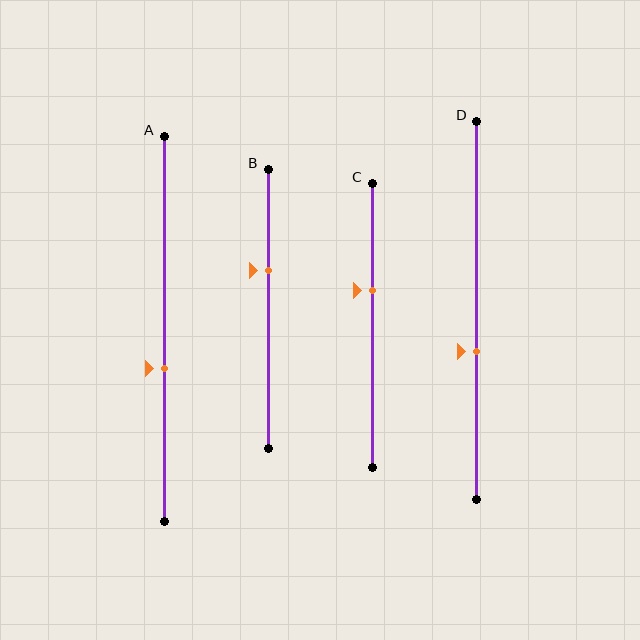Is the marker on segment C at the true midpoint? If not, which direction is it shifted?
No, the marker on segment C is shifted upward by about 12% of the segment length.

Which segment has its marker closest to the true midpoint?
Segment A has its marker closest to the true midpoint.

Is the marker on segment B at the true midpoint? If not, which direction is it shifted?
No, the marker on segment B is shifted upward by about 14% of the segment length.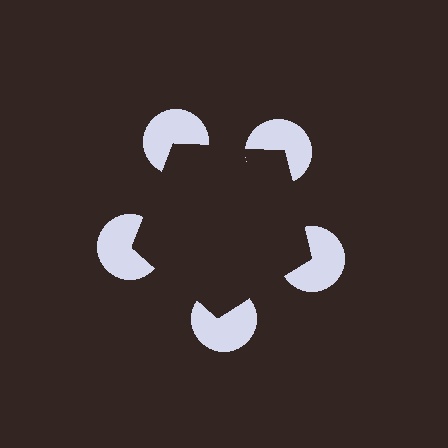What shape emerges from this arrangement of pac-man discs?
An illusory pentagon — its edges are inferred from the aligned wedge cuts in the pac-man discs, not physically drawn.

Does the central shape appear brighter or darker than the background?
It typically appears slightly darker than the background, even though no actual brightness change is drawn.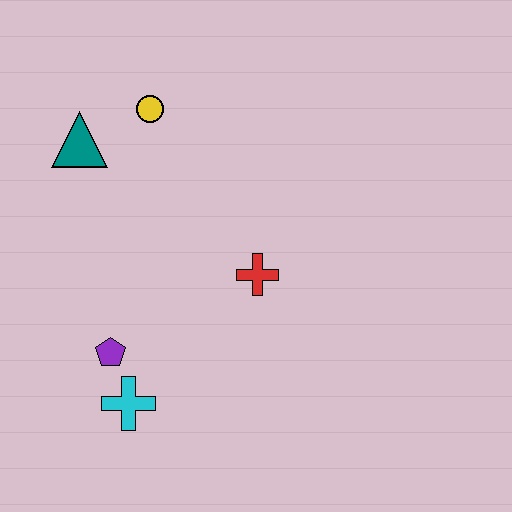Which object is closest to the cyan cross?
The purple pentagon is closest to the cyan cross.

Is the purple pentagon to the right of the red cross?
No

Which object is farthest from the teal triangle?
The cyan cross is farthest from the teal triangle.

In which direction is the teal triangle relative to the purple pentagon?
The teal triangle is above the purple pentagon.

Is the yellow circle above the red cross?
Yes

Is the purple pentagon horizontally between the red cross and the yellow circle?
No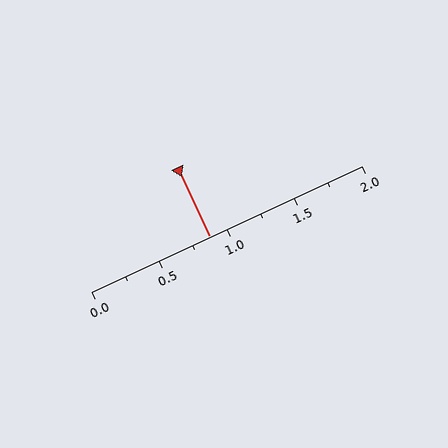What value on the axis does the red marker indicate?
The marker indicates approximately 0.88.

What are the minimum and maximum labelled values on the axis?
The axis runs from 0.0 to 2.0.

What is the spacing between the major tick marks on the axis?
The major ticks are spaced 0.5 apart.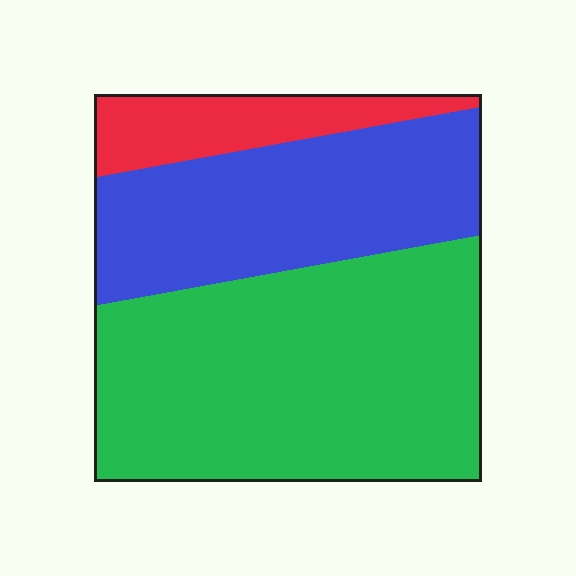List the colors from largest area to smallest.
From largest to smallest: green, blue, red.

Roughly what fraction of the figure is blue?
Blue covers about 35% of the figure.